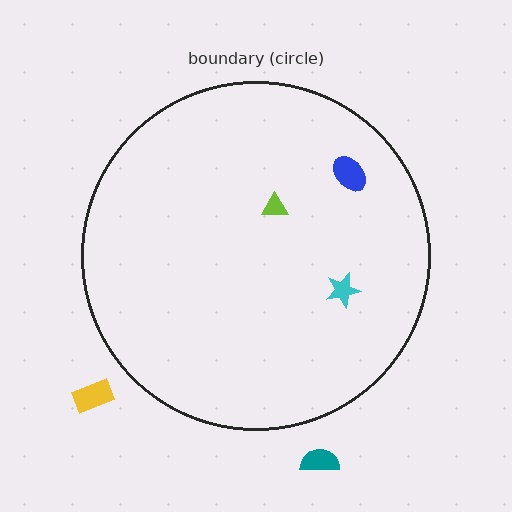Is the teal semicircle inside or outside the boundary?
Outside.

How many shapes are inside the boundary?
3 inside, 2 outside.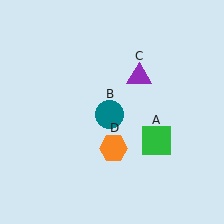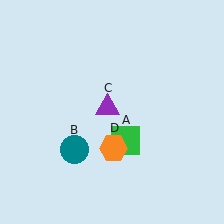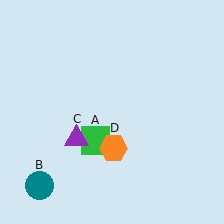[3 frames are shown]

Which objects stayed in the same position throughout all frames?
Orange hexagon (object D) remained stationary.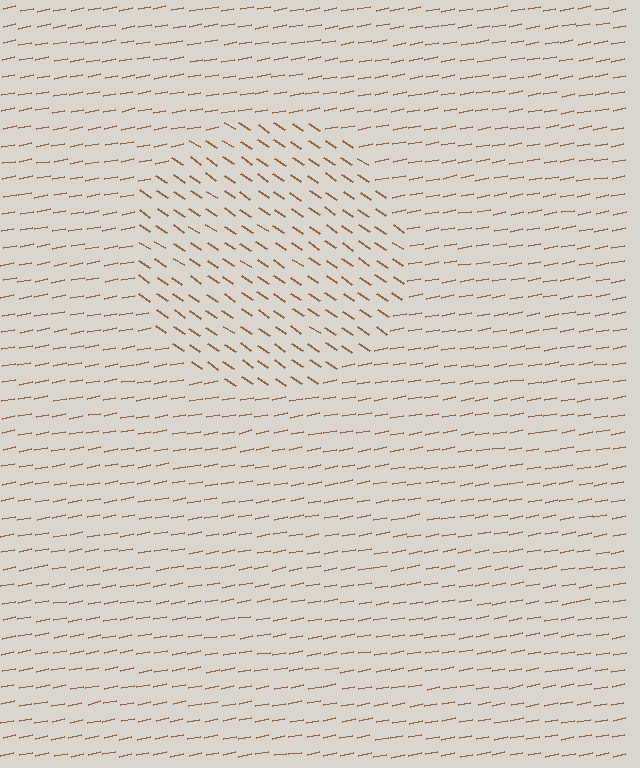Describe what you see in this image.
The image is filled with small brown line segments. A circle region in the image has lines oriented differently from the surrounding lines, creating a visible texture boundary.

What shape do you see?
I see a circle.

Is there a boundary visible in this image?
Yes, there is a texture boundary formed by a change in line orientation.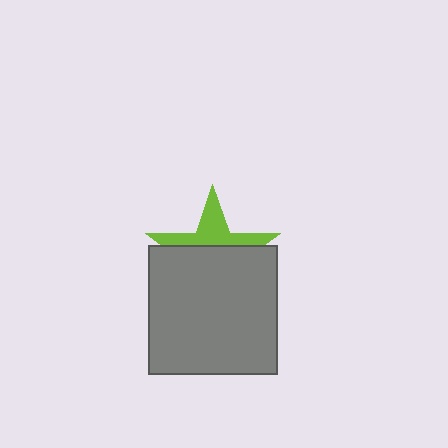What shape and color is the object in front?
The object in front is a gray square.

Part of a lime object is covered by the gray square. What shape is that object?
It is a star.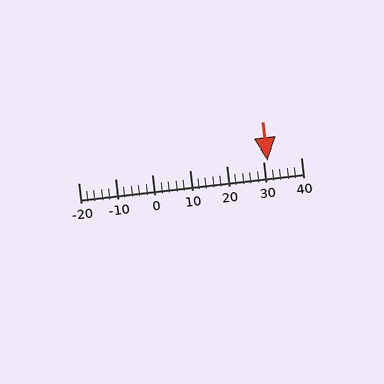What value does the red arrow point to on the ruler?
The red arrow points to approximately 31.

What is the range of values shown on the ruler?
The ruler shows values from -20 to 40.